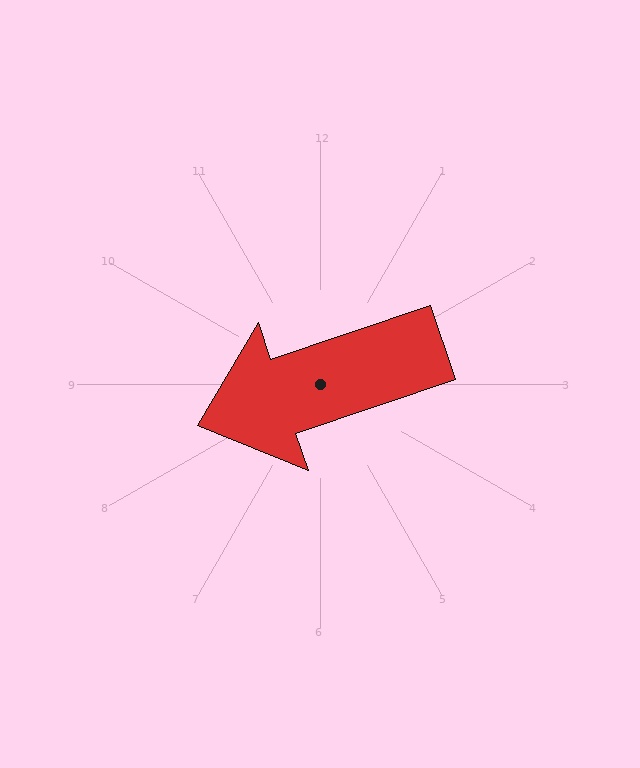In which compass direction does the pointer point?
West.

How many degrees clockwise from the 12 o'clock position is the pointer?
Approximately 251 degrees.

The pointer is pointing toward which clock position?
Roughly 8 o'clock.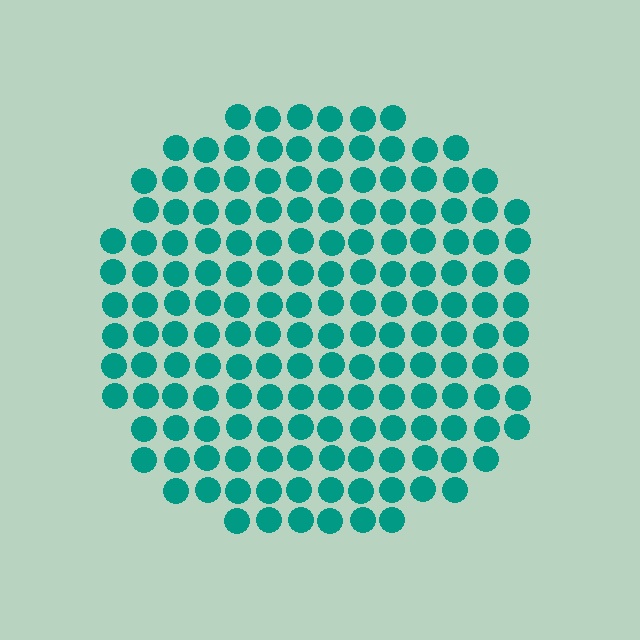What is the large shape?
The large shape is a circle.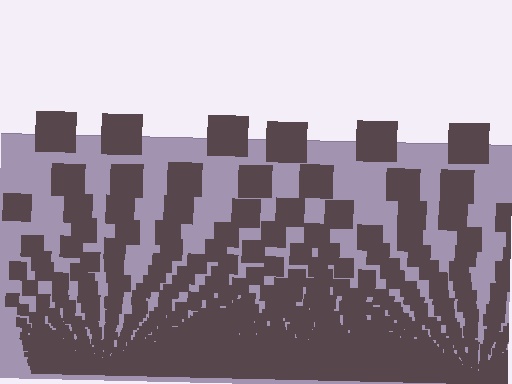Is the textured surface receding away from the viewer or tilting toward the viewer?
The surface appears to tilt toward the viewer. Texture elements get larger and sparser toward the top.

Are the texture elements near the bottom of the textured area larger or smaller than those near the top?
Smaller. The gradient is inverted — elements near the bottom are smaller and denser.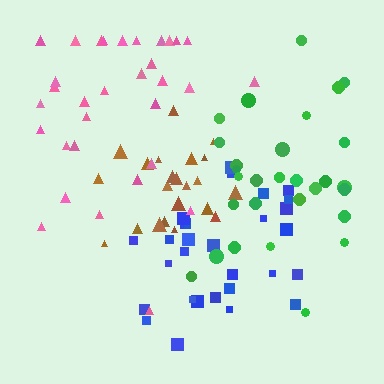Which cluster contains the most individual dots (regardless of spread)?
Pink (33).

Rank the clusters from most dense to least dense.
brown, blue, green, pink.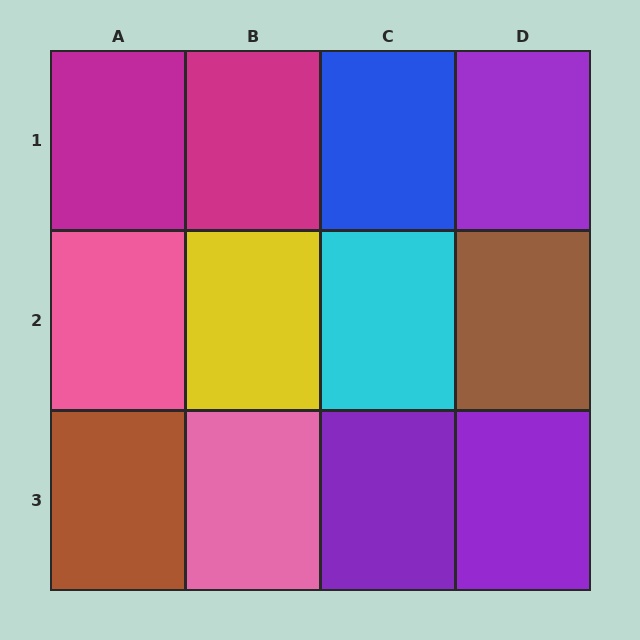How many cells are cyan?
1 cell is cyan.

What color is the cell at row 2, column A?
Pink.